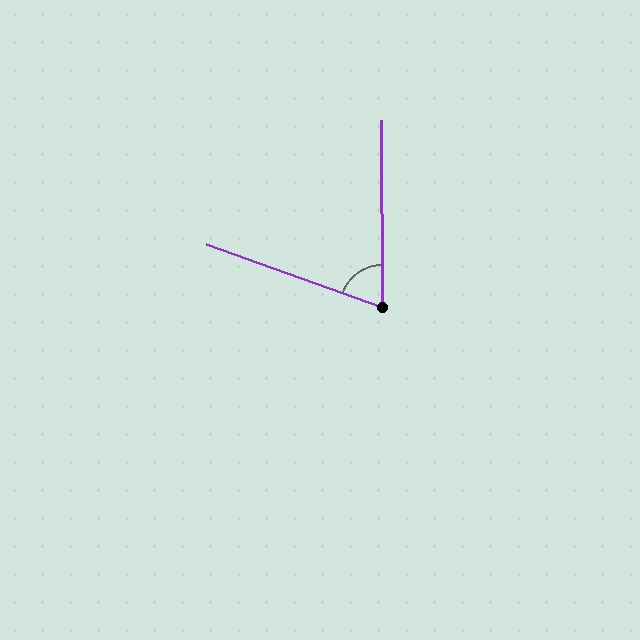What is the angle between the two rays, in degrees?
Approximately 70 degrees.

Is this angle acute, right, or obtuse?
It is acute.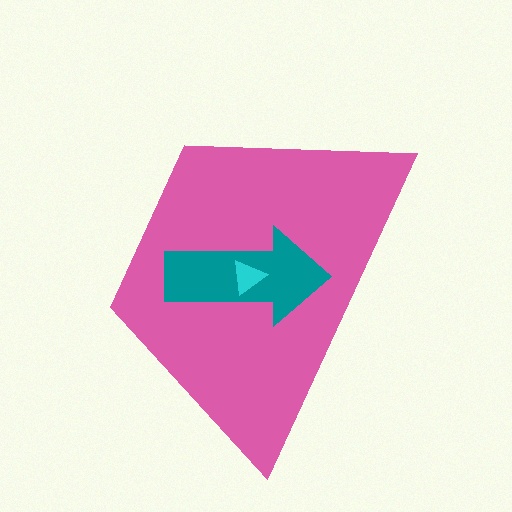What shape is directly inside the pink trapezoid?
The teal arrow.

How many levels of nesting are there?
3.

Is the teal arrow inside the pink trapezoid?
Yes.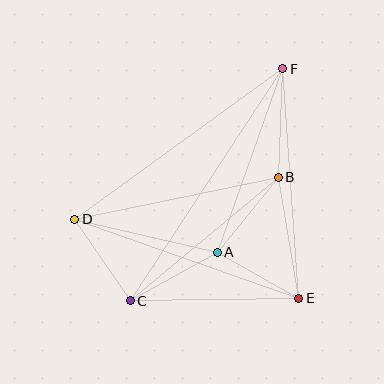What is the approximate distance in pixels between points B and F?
The distance between B and F is approximately 109 pixels.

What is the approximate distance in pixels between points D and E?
The distance between D and E is approximately 237 pixels.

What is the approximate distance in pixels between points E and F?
The distance between E and F is approximately 230 pixels.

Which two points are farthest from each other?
Points C and F are farthest from each other.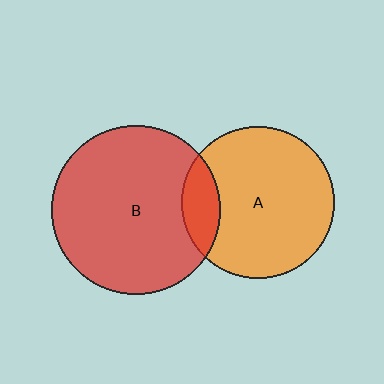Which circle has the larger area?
Circle B (red).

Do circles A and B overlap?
Yes.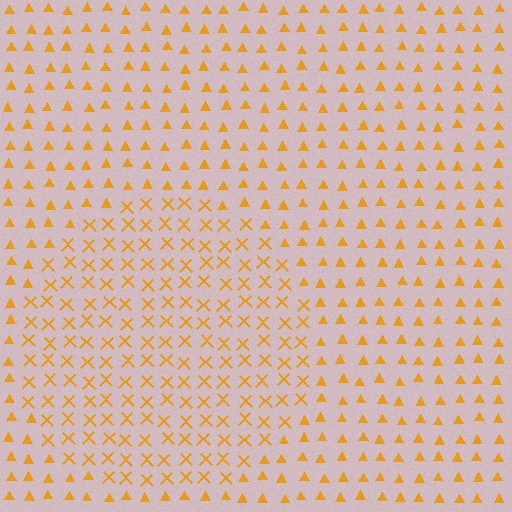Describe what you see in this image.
The image is filled with small orange elements arranged in a uniform grid. A circle-shaped region contains X marks, while the surrounding area contains triangles. The boundary is defined purely by the change in element shape.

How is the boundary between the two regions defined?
The boundary is defined by a change in element shape: X marks inside vs. triangles outside. All elements share the same color and spacing.